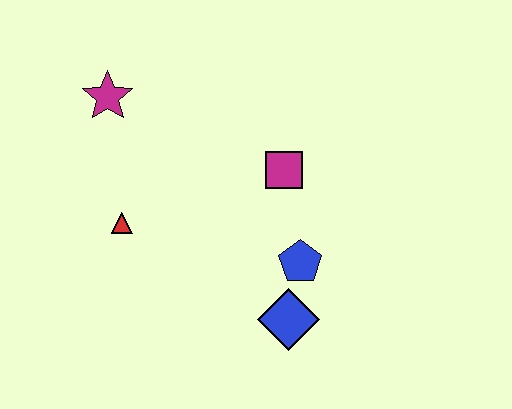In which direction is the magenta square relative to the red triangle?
The magenta square is to the right of the red triangle.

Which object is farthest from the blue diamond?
The magenta star is farthest from the blue diamond.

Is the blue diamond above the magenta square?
No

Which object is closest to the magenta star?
The red triangle is closest to the magenta star.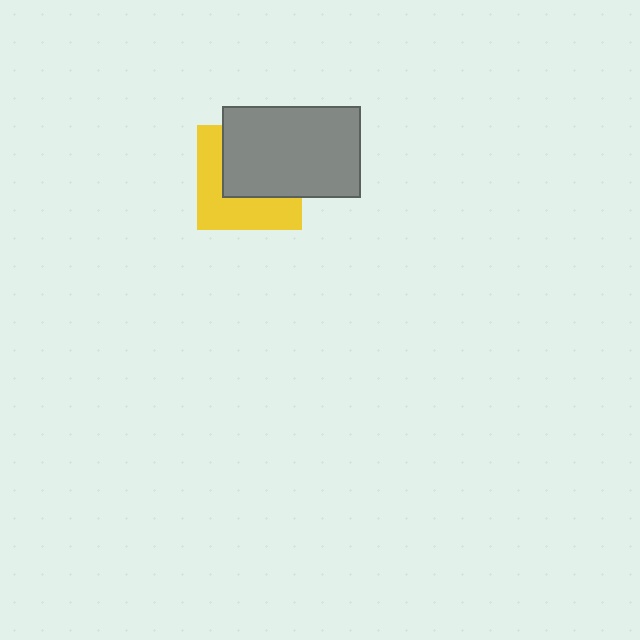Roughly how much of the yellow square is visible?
About half of it is visible (roughly 47%).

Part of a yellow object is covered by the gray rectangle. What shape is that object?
It is a square.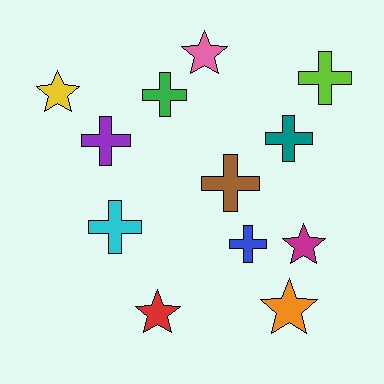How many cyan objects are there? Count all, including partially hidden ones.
There is 1 cyan object.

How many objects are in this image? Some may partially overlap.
There are 12 objects.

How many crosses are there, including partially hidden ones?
There are 7 crosses.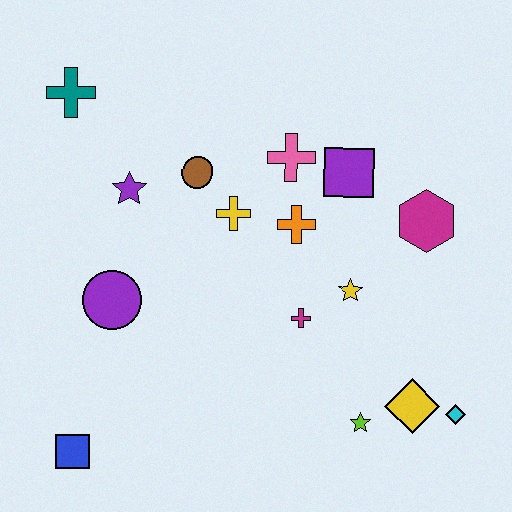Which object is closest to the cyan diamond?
The yellow diamond is closest to the cyan diamond.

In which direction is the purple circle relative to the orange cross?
The purple circle is to the left of the orange cross.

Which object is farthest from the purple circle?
The cyan diamond is farthest from the purple circle.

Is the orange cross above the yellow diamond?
Yes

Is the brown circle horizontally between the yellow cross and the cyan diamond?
No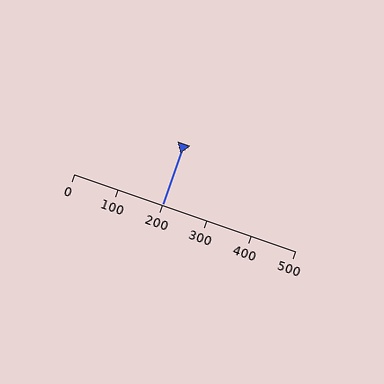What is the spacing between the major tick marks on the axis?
The major ticks are spaced 100 apart.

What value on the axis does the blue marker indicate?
The marker indicates approximately 200.